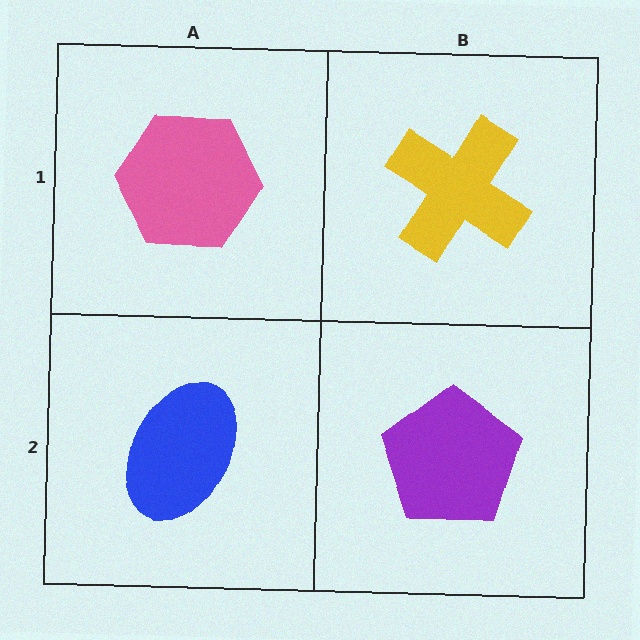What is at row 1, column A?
A pink hexagon.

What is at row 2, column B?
A purple pentagon.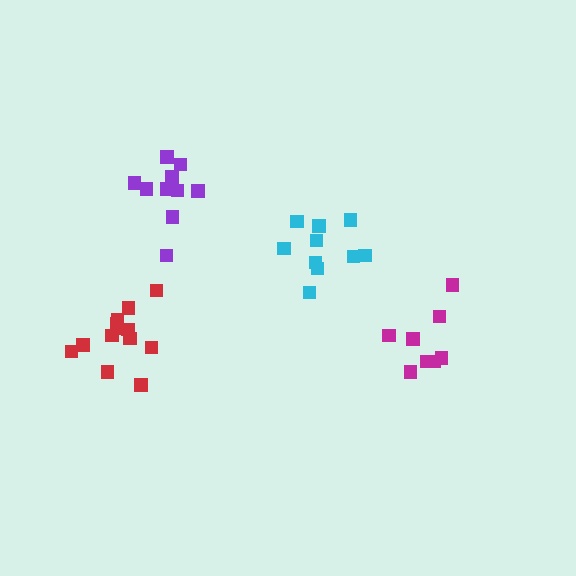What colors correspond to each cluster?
The clusters are colored: cyan, magenta, red, purple.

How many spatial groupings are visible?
There are 4 spatial groupings.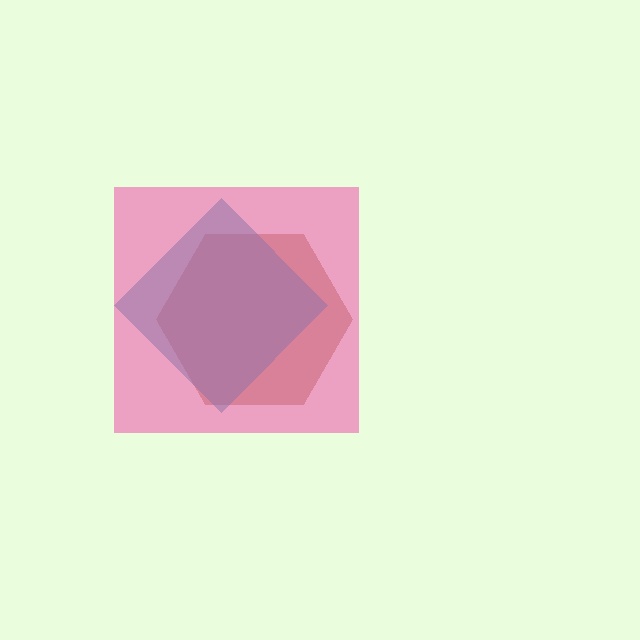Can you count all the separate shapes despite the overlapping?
Yes, there are 3 separate shapes.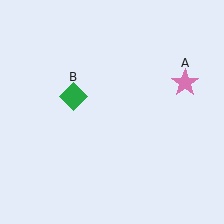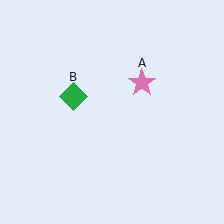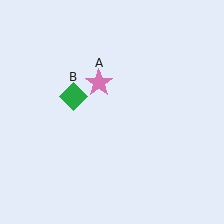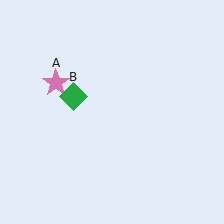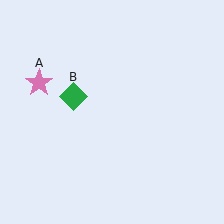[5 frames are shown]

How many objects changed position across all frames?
1 object changed position: pink star (object A).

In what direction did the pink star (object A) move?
The pink star (object A) moved left.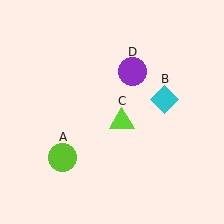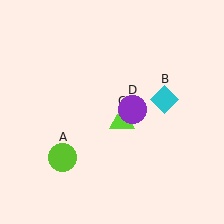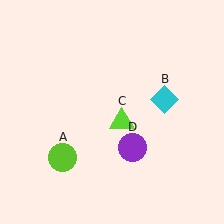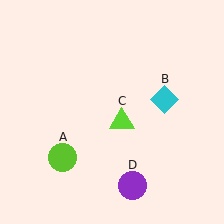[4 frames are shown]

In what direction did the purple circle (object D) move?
The purple circle (object D) moved down.